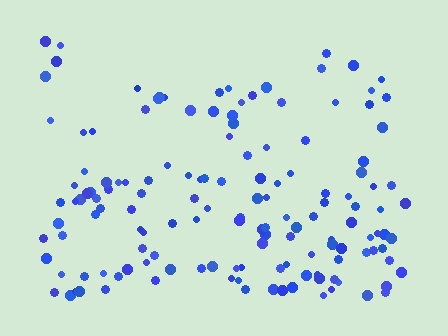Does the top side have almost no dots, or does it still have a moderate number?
Still a moderate number, just noticeably fewer than the bottom.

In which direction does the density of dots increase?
From top to bottom, with the bottom side densest.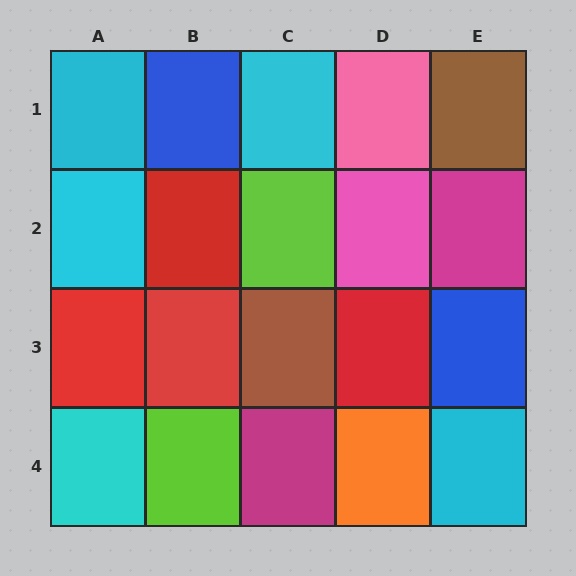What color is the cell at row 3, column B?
Red.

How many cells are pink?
2 cells are pink.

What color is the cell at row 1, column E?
Brown.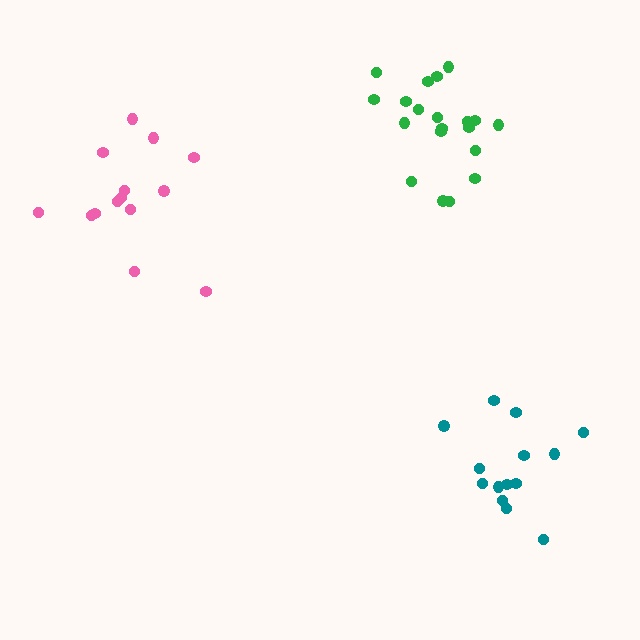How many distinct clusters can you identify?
There are 3 distinct clusters.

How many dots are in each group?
Group 1: 20 dots, Group 2: 14 dots, Group 3: 14 dots (48 total).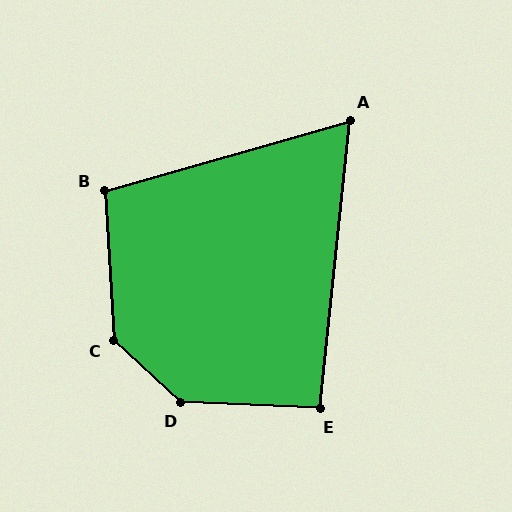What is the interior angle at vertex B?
Approximately 102 degrees (obtuse).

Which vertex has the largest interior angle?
D, at approximately 139 degrees.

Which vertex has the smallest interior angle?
A, at approximately 68 degrees.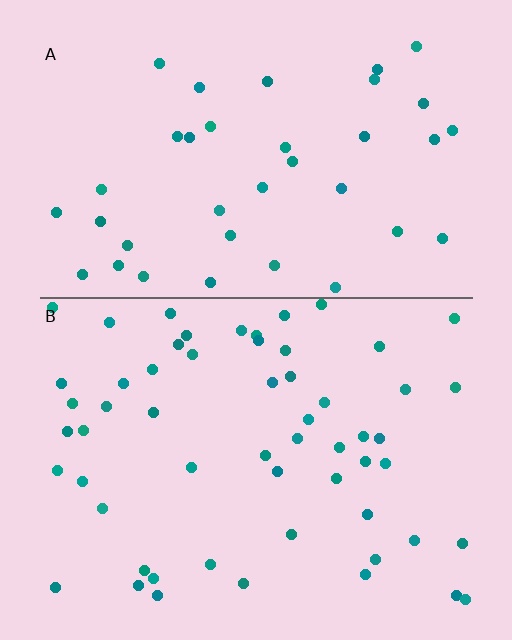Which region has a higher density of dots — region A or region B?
B (the bottom).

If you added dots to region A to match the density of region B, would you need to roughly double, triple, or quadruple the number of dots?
Approximately double.